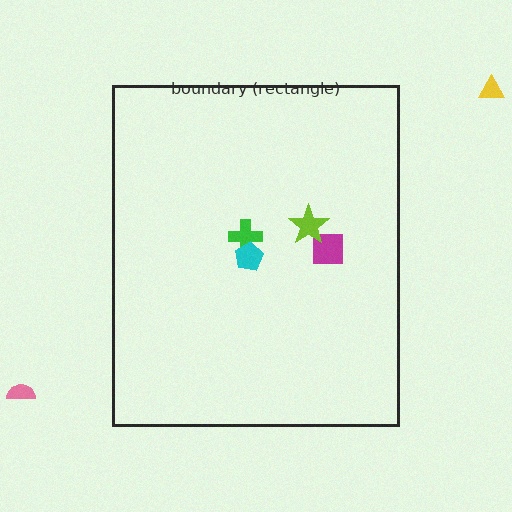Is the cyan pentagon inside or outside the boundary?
Inside.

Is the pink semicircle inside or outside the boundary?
Outside.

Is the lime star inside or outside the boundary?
Inside.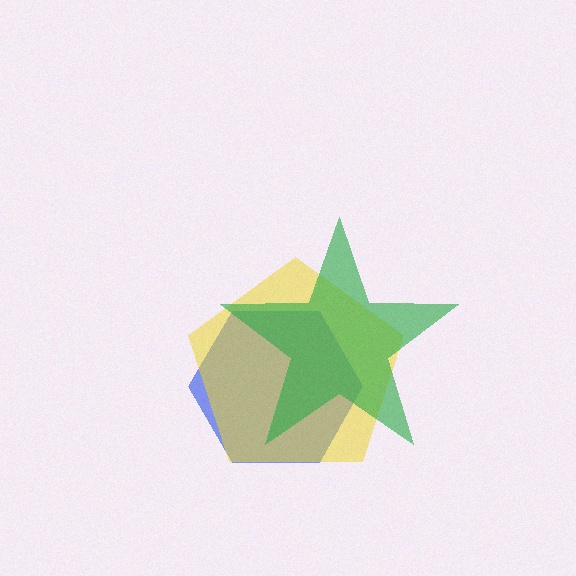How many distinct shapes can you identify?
There are 3 distinct shapes: a blue hexagon, a yellow pentagon, a green star.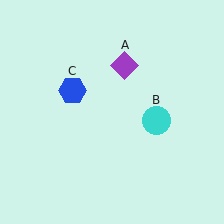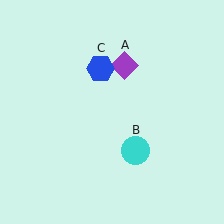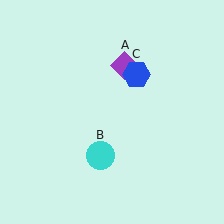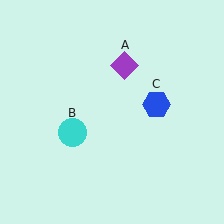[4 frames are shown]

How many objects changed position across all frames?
2 objects changed position: cyan circle (object B), blue hexagon (object C).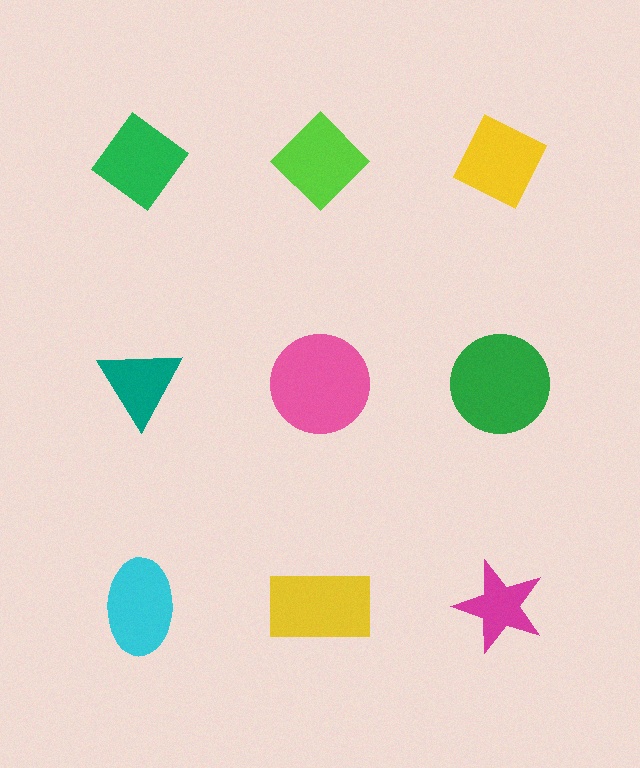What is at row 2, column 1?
A teal triangle.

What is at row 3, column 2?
A yellow rectangle.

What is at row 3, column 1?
A cyan ellipse.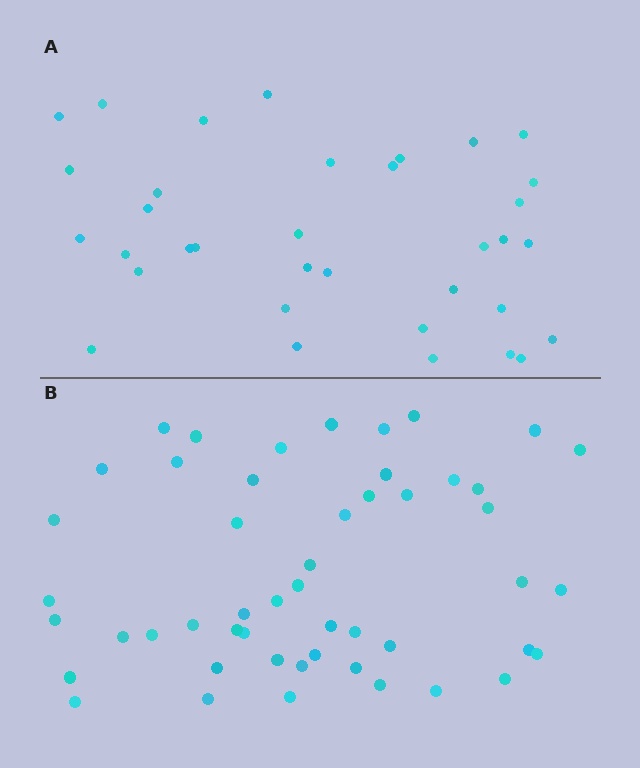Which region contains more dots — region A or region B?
Region B (the bottom region) has more dots.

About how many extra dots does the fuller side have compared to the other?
Region B has approximately 15 more dots than region A.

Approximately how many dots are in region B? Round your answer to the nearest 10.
About 50 dots.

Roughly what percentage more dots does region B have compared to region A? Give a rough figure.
About 45% more.